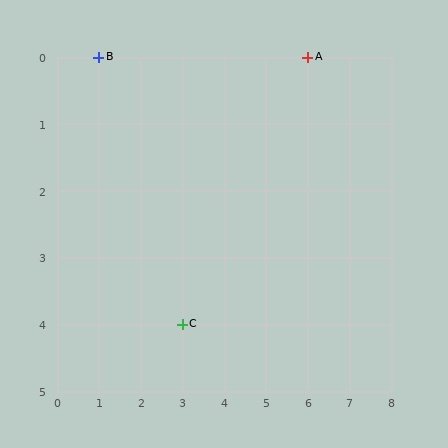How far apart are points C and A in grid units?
Points C and A are 3 columns and 4 rows apart (about 5.0 grid units diagonally).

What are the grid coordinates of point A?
Point A is at grid coordinates (6, 0).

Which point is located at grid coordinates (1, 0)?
Point B is at (1, 0).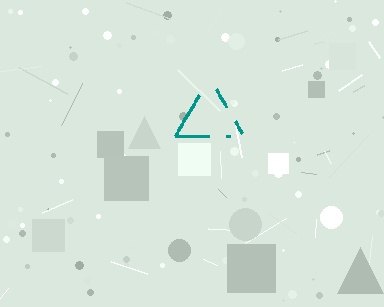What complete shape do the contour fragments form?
The contour fragments form a triangle.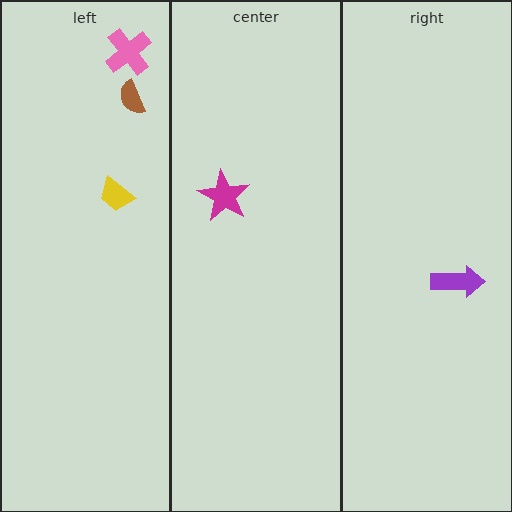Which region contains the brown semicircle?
The left region.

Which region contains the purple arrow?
The right region.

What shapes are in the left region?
The brown semicircle, the yellow trapezoid, the pink cross.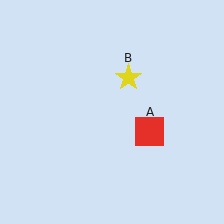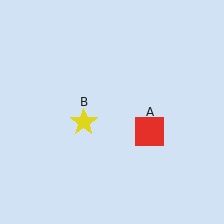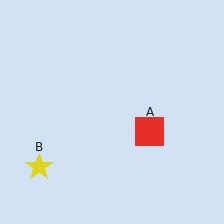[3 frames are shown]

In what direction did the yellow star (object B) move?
The yellow star (object B) moved down and to the left.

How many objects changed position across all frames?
1 object changed position: yellow star (object B).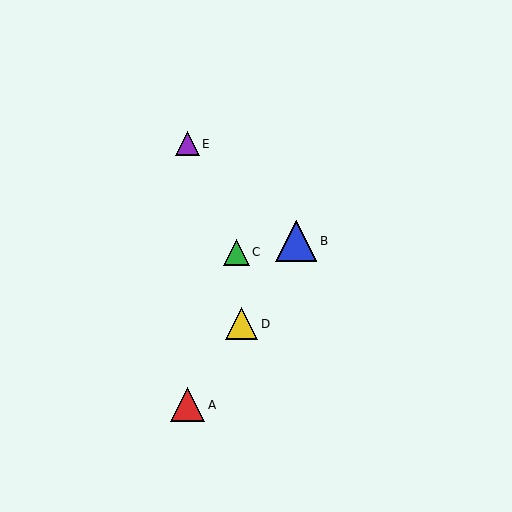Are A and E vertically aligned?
Yes, both are at x≈188.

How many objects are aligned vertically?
2 objects (A, E) are aligned vertically.